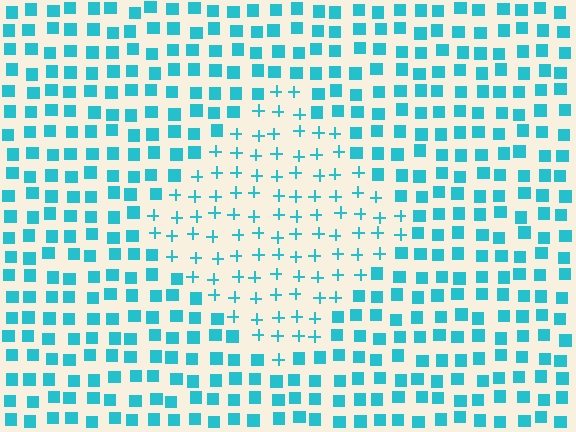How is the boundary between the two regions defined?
The boundary is defined by a change in element shape: plus signs inside vs. squares outside. All elements share the same color and spacing.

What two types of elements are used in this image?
The image uses plus signs inside the diamond region and squares outside it.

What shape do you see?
I see a diamond.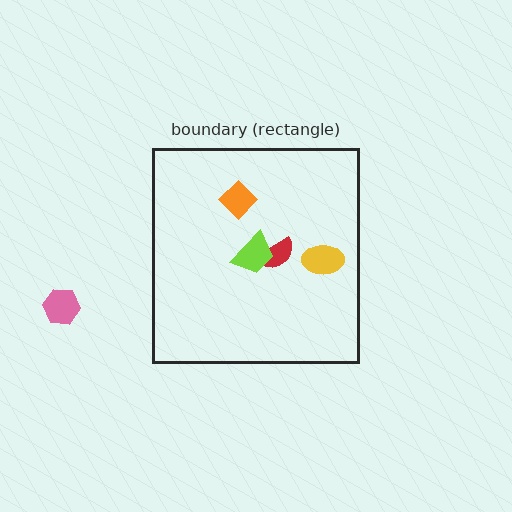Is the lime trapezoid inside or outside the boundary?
Inside.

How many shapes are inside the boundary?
4 inside, 1 outside.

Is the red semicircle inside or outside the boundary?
Inside.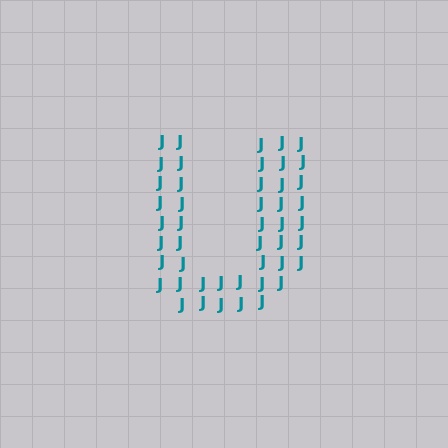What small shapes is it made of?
It is made of small letter J's.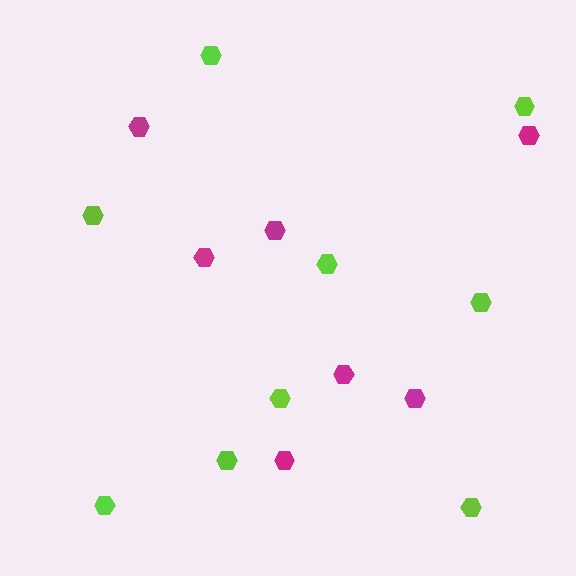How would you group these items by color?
There are 2 groups: one group of magenta hexagons (7) and one group of lime hexagons (9).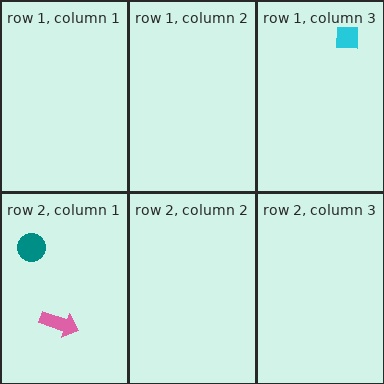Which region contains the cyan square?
The row 1, column 3 region.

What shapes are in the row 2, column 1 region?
The teal circle, the pink arrow.